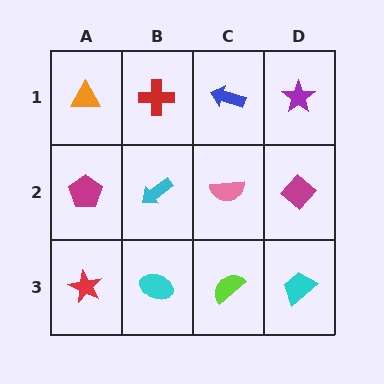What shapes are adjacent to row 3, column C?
A pink semicircle (row 2, column C), a cyan ellipse (row 3, column B), a cyan trapezoid (row 3, column D).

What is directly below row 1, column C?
A pink semicircle.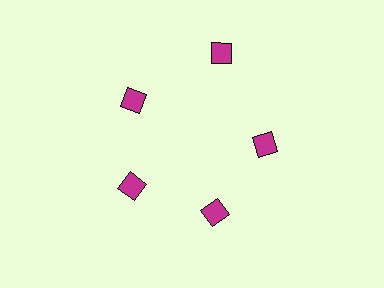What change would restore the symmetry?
The symmetry would be restored by moving it inward, back onto the ring so that all 5 diamonds sit at equal angles and equal distance from the center.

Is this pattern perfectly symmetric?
No. The 5 magenta diamonds are arranged in a ring, but one element near the 1 o'clock position is pushed outward from the center, breaking the 5-fold rotational symmetry.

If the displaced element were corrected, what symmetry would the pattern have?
It would have 5-fold rotational symmetry — the pattern would map onto itself every 72 degrees.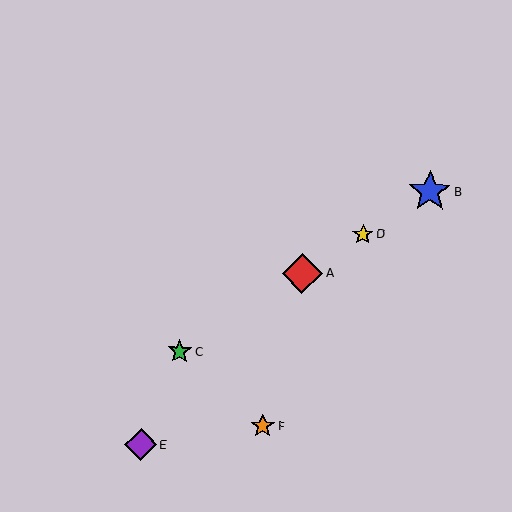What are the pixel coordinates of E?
Object E is at (141, 444).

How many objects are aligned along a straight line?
4 objects (A, B, C, D) are aligned along a straight line.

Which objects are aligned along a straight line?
Objects A, B, C, D are aligned along a straight line.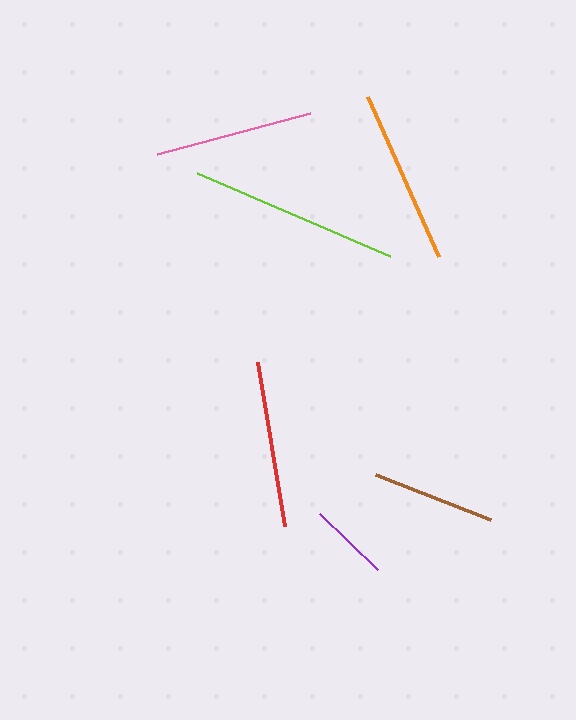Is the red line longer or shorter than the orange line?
The orange line is longer than the red line.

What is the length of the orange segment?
The orange segment is approximately 175 pixels long.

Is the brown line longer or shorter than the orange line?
The orange line is longer than the brown line.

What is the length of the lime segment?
The lime segment is approximately 210 pixels long.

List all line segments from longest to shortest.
From longest to shortest: lime, orange, red, pink, brown, purple.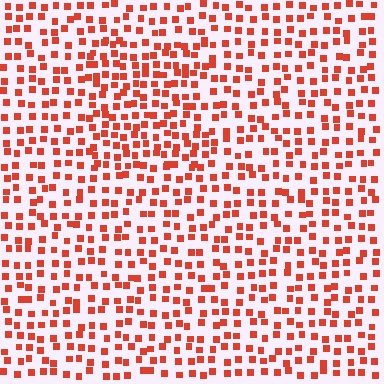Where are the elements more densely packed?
The elements are more densely packed inside the rectangle boundary.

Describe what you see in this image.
The image contains small red elements arranged at two different densities. A rectangle-shaped region is visible where the elements are more densely packed than the surrounding area.